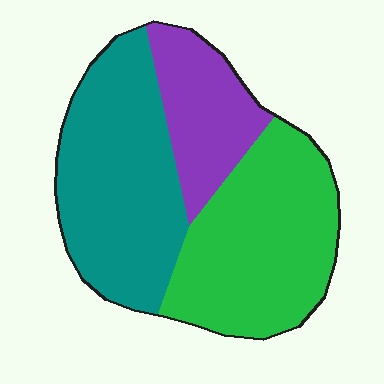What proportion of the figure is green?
Green takes up between a third and a half of the figure.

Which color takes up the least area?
Purple, at roughly 20%.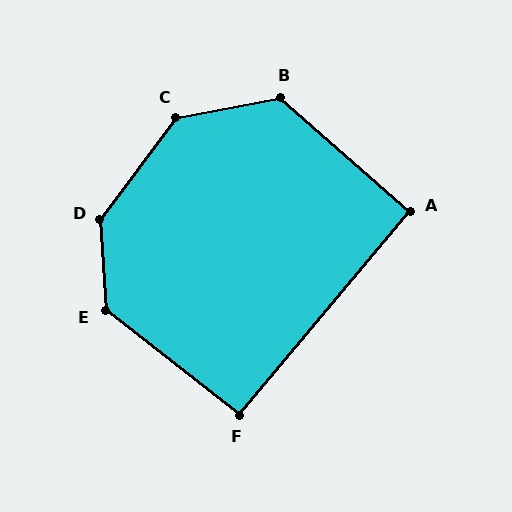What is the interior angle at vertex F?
Approximately 92 degrees (approximately right).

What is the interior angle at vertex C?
Approximately 137 degrees (obtuse).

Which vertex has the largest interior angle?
D, at approximately 140 degrees.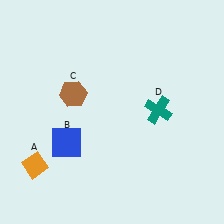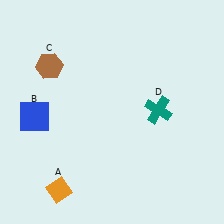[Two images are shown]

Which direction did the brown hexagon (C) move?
The brown hexagon (C) moved up.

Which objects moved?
The objects that moved are: the orange diamond (A), the blue square (B), the brown hexagon (C).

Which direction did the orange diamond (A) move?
The orange diamond (A) moved down.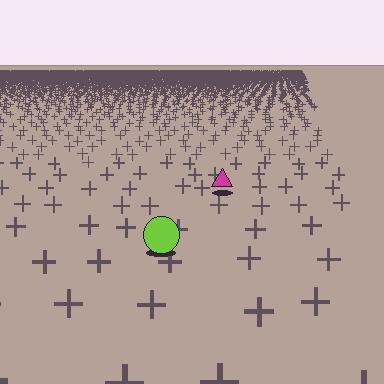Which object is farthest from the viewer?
The magenta triangle is farthest from the viewer. It appears smaller and the ground texture around it is denser.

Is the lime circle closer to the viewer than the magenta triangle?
Yes. The lime circle is closer — you can tell from the texture gradient: the ground texture is coarser near it.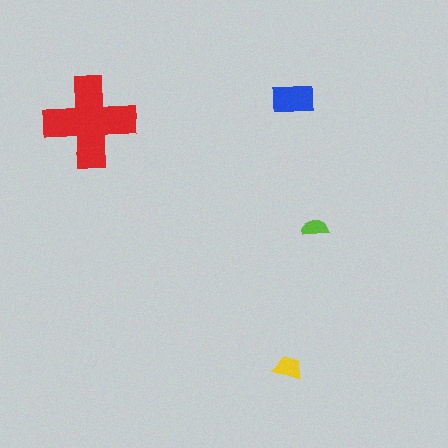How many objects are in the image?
There are 4 objects in the image.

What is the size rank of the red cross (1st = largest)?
1st.